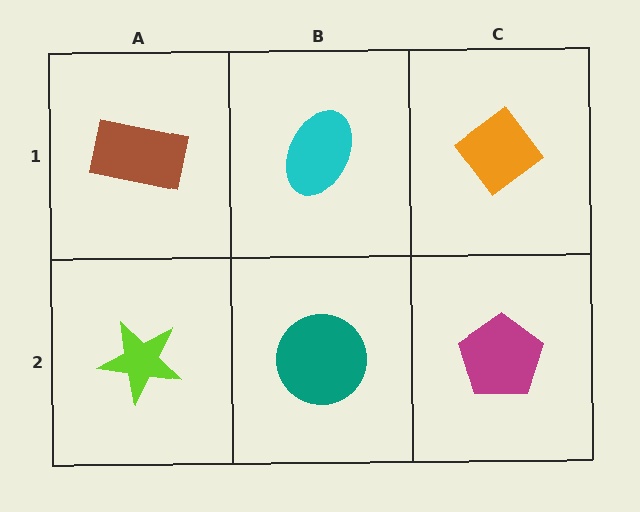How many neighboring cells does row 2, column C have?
2.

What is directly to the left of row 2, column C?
A teal circle.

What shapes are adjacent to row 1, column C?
A magenta pentagon (row 2, column C), a cyan ellipse (row 1, column B).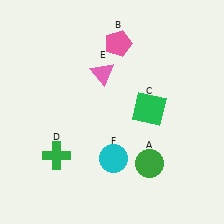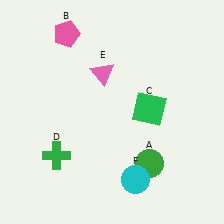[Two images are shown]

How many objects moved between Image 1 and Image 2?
2 objects moved between the two images.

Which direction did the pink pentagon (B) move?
The pink pentagon (B) moved left.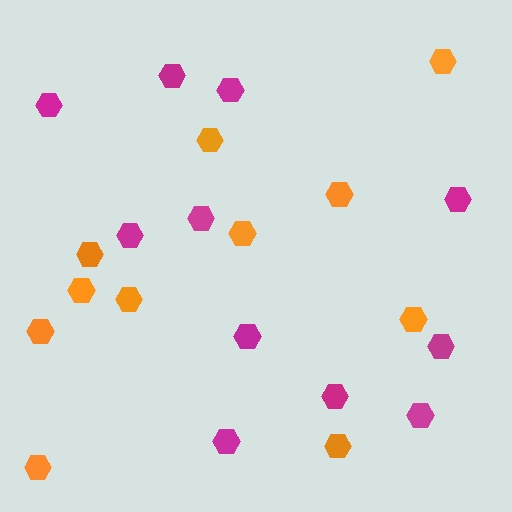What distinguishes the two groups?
There are 2 groups: one group of orange hexagons (11) and one group of magenta hexagons (11).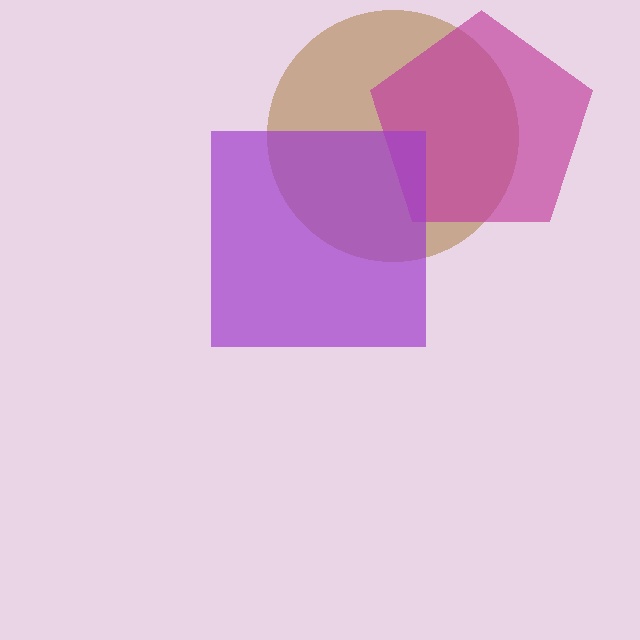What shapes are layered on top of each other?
The layered shapes are: a brown circle, a magenta pentagon, a purple square.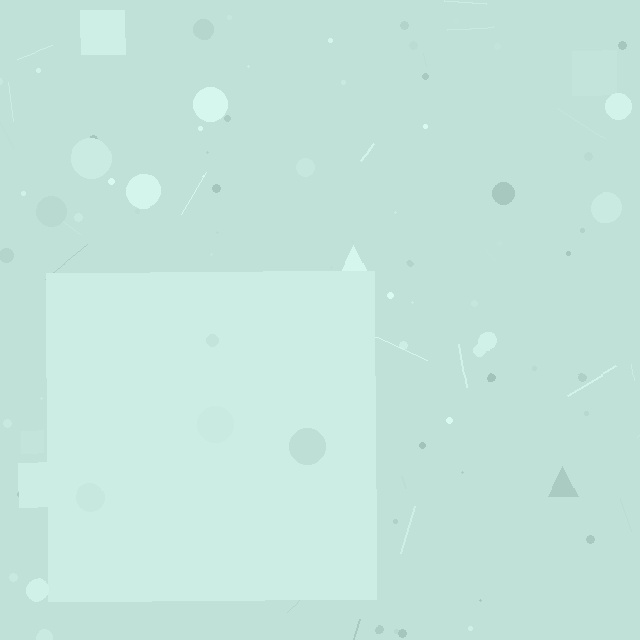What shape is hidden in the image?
A square is hidden in the image.